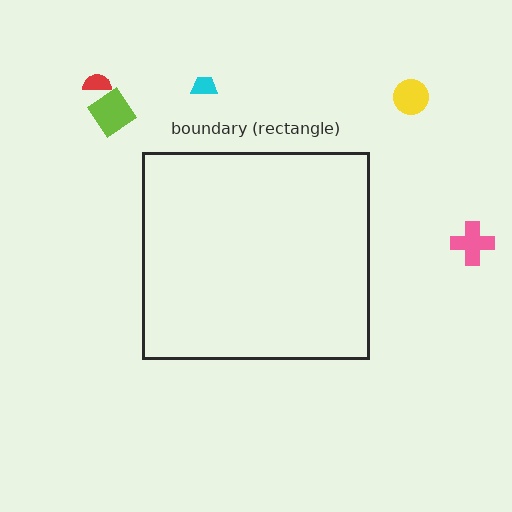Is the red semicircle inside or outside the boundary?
Outside.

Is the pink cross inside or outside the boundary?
Outside.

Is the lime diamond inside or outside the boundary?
Outside.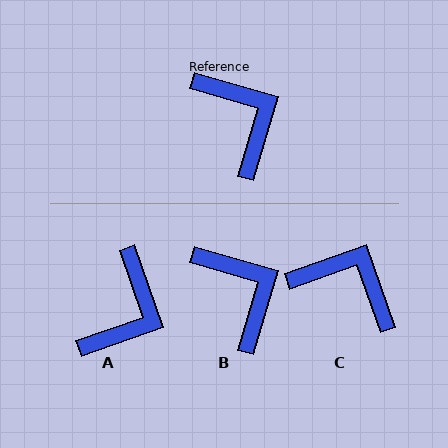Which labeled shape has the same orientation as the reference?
B.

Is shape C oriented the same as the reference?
No, it is off by about 36 degrees.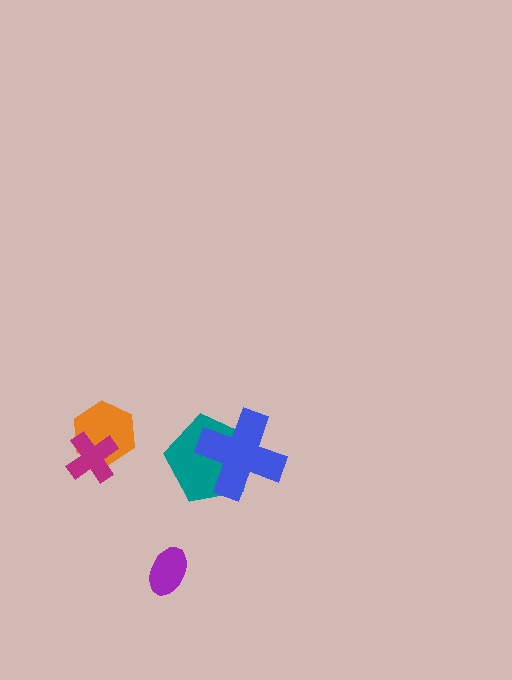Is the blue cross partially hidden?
No, no other shape covers it.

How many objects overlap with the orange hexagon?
1 object overlaps with the orange hexagon.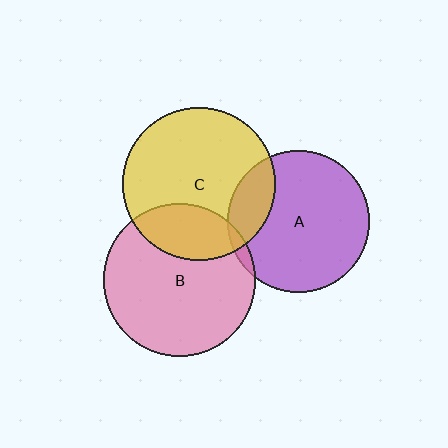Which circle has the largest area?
Circle C (yellow).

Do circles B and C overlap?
Yes.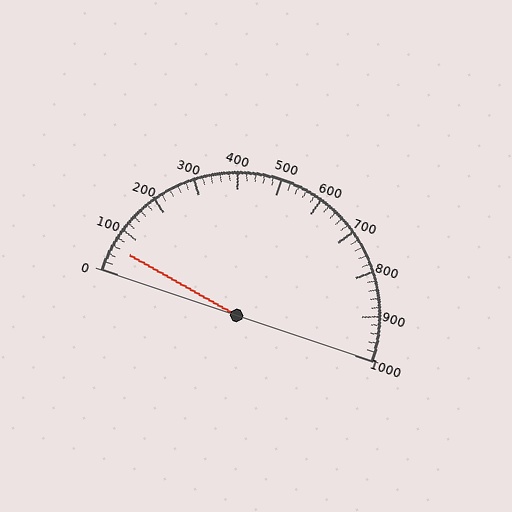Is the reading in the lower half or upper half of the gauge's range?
The reading is in the lower half of the range (0 to 1000).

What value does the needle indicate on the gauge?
The needle indicates approximately 60.